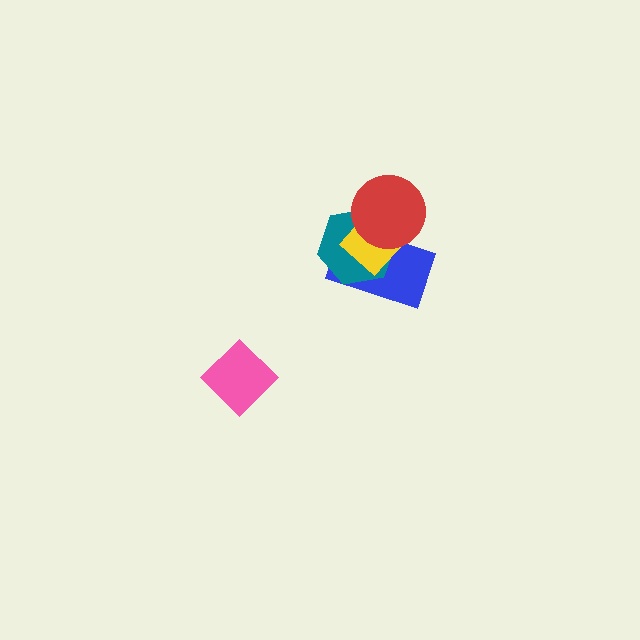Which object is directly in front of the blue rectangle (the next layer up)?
The teal hexagon is directly in front of the blue rectangle.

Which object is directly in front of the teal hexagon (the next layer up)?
The yellow diamond is directly in front of the teal hexagon.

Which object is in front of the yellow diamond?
The red circle is in front of the yellow diamond.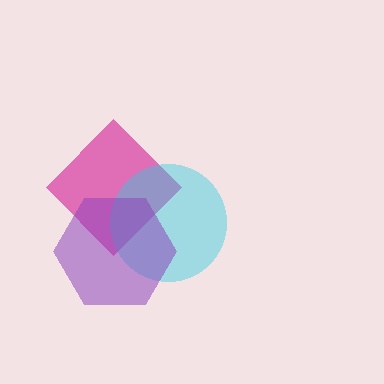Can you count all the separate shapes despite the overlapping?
Yes, there are 3 separate shapes.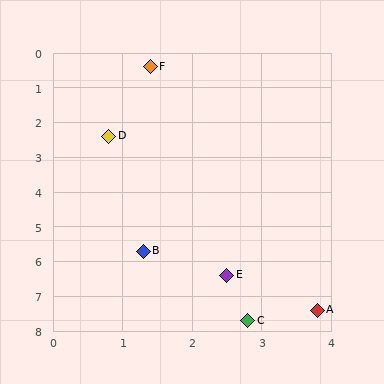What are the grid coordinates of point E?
Point E is at approximately (2.5, 6.4).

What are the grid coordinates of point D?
Point D is at approximately (0.8, 2.4).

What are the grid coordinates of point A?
Point A is at approximately (3.8, 7.4).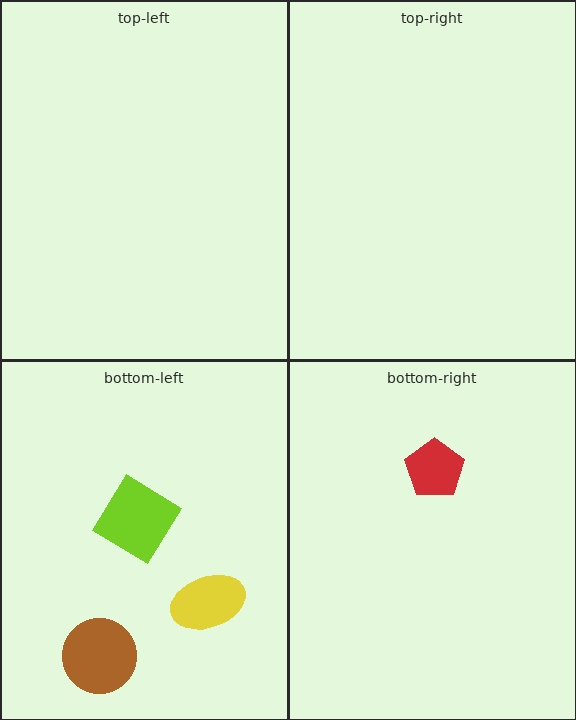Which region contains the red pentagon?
The bottom-right region.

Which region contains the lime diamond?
The bottom-left region.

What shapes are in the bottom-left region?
The yellow ellipse, the lime diamond, the brown circle.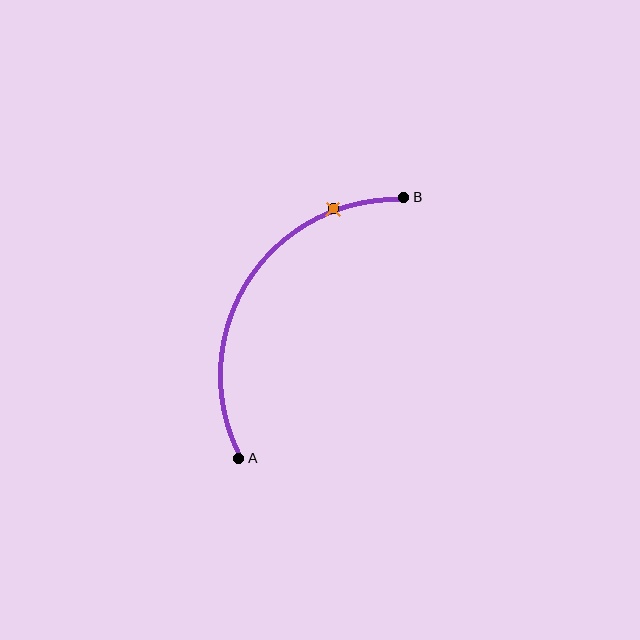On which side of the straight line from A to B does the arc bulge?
The arc bulges to the left of the straight line connecting A and B.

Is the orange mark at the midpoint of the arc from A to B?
No. The orange mark lies on the arc but is closer to endpoint B. The arc midpoint would be at the point on the curve equidistant along the arc from both A and B.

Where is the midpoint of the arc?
The arc midpoint is the point on the curve farthest from the straight line joining A and B. It sits to the left of that line.